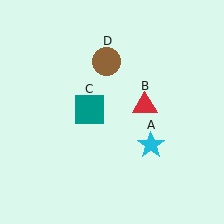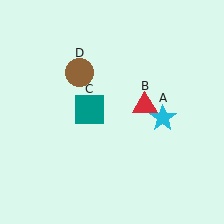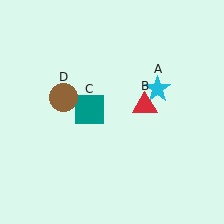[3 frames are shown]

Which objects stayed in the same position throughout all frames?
Red triangle (object B) and teal square (object C) remained stationary.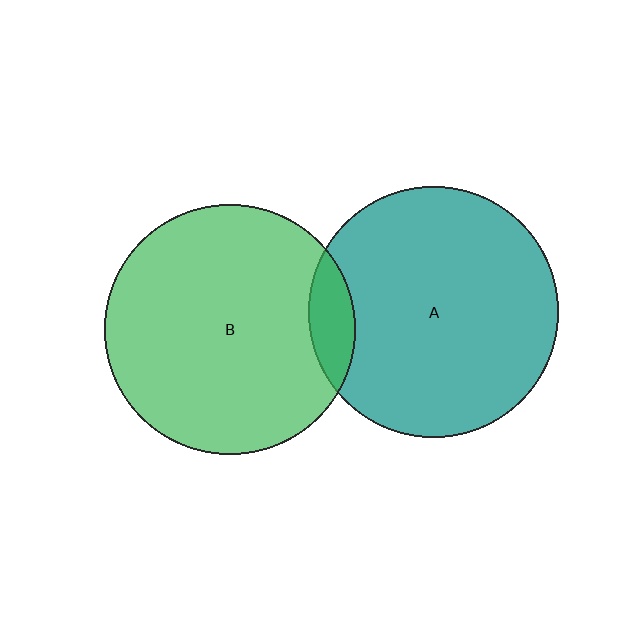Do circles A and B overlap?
Yes.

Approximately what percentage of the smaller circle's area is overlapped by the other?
Approximately 10%.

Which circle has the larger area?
Circle A (teal).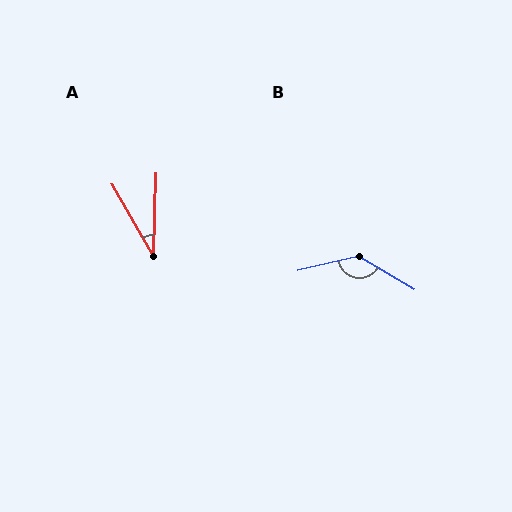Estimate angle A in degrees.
Approximately 31 degrees.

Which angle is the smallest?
A, at approximately 31 degrees.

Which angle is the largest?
B, at approximately 137 degrees.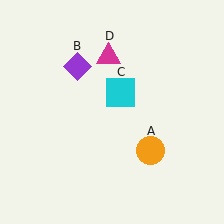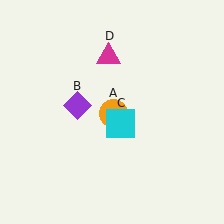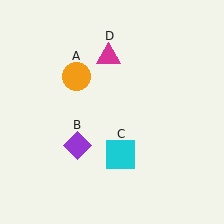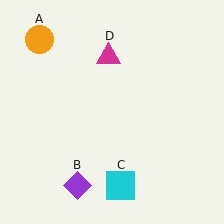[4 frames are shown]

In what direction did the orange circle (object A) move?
The orange circle (object A) moved up and to the left.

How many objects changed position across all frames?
3 objects changed position: orange circle (object A), purple diamond (object B), cyan square (object C).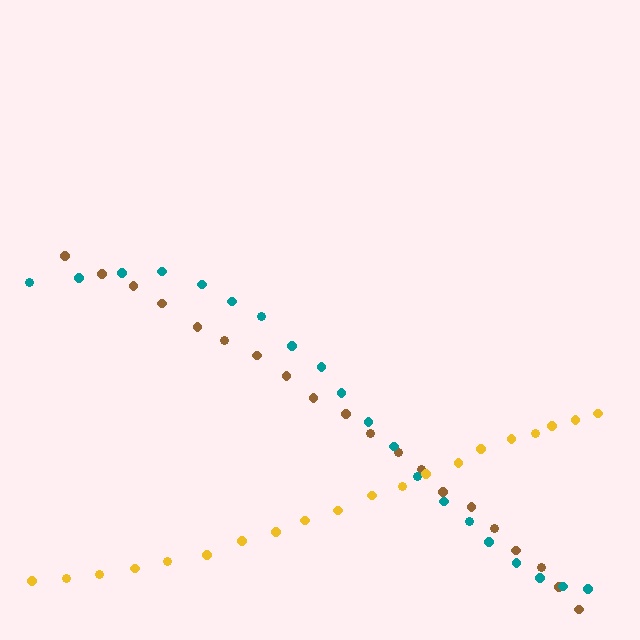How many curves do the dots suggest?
There are 3 distinct paths.